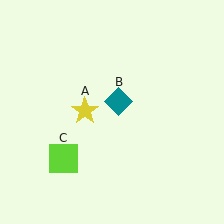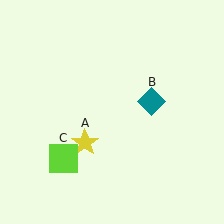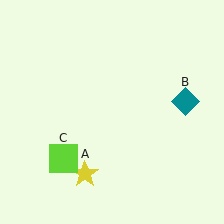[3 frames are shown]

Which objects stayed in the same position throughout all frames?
Lime square (object C) remained stationary.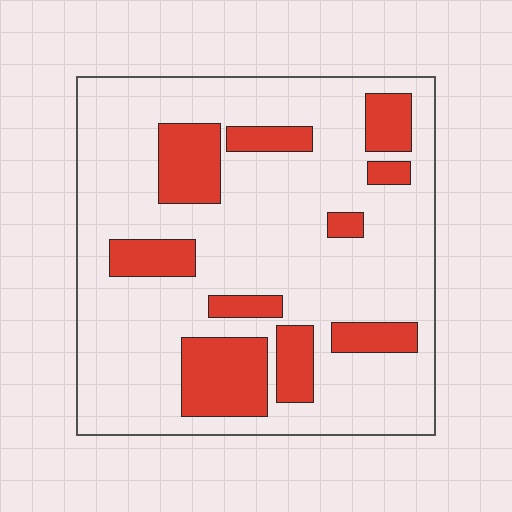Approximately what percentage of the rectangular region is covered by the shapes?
Approximately 25%.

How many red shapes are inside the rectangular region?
10.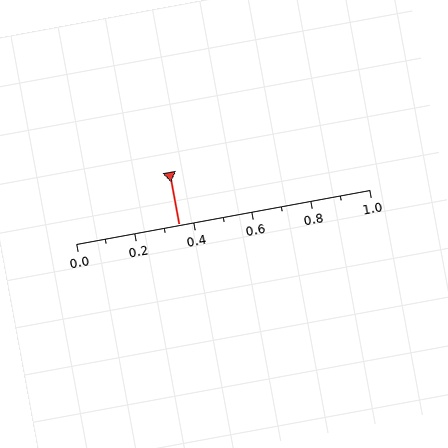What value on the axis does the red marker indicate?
The marker indicates approximately 0.35.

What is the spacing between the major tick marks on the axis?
The major ticks are spaced 0.2 apart.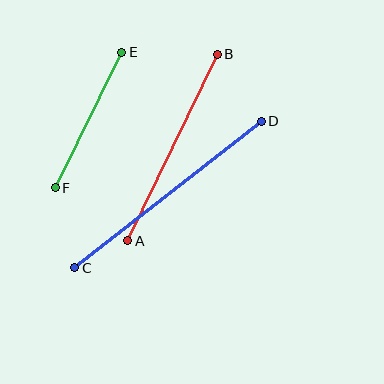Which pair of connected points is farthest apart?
Points C and D are farthest apart.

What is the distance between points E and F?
The distance is approximately 151 pixels.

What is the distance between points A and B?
The distance is approximately 207 pixels.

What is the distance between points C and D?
The distance is approximately 237 pixels.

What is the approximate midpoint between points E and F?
The midpoint is at approximately (88, 120) pixels.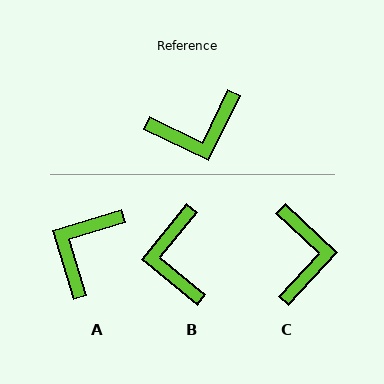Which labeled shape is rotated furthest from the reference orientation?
A, about 137 degrees away.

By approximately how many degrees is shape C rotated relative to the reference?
Approximately 73 degrees counter-clockwise.